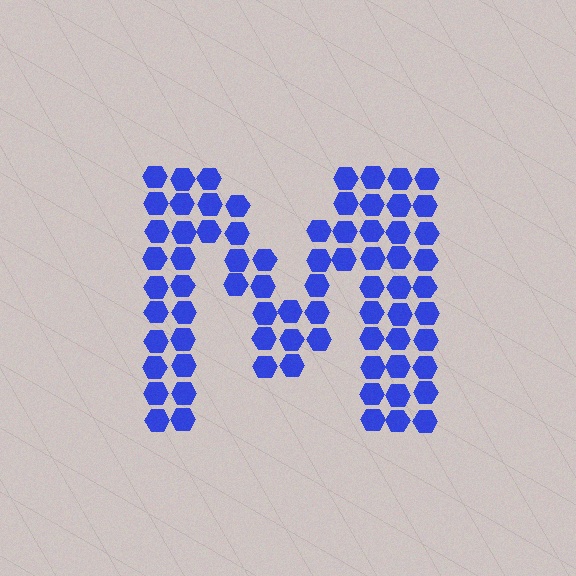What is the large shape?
The large shape is the letter M.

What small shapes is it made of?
It is made of small hexagons.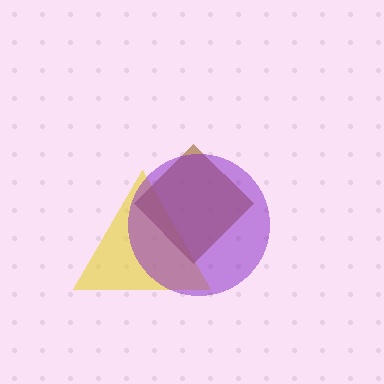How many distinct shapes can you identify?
There are 3 distinct shapes: a yellow triangle, a brown diamond, a purple circle.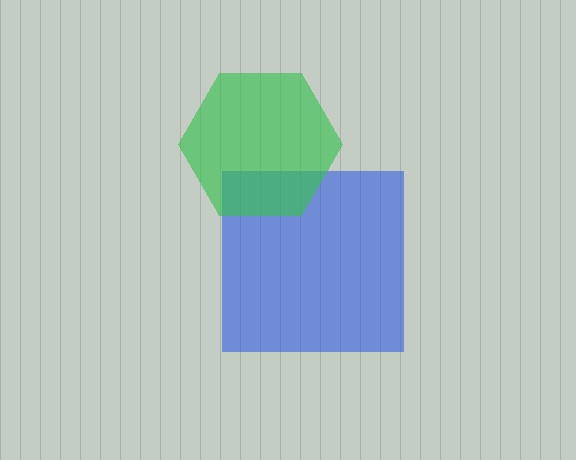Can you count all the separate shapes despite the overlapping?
Yes, there are 2 separate shapes.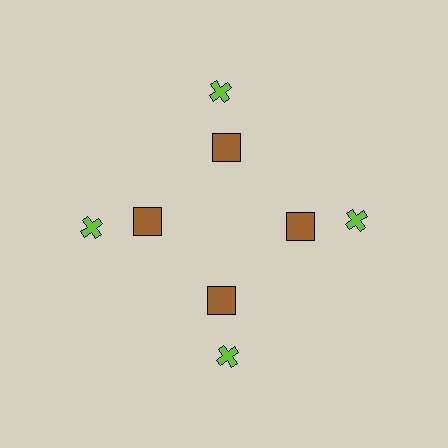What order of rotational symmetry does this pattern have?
This pattern has 4-fold rotational symmetry.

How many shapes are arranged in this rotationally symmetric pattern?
There are 8 shapes, arranged in 4 groups of 2.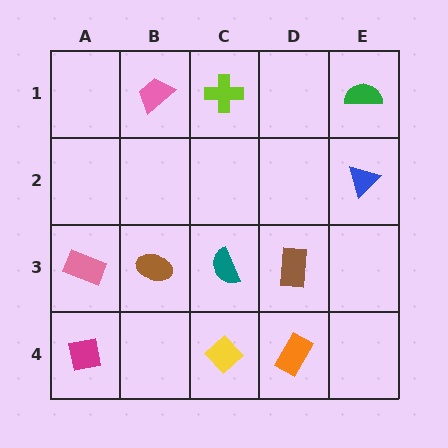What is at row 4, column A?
A magenta square.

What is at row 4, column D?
An orange rectangle.